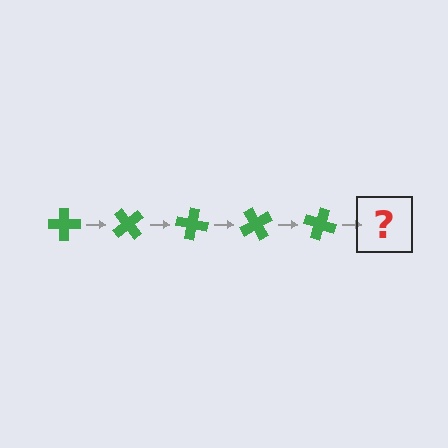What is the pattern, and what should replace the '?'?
The pattern is that the cross rotates 50 degrees each step. The '?' should be a green cross rotated 250 degrees.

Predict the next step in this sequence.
The next step is a green cross rotated 250 degrees.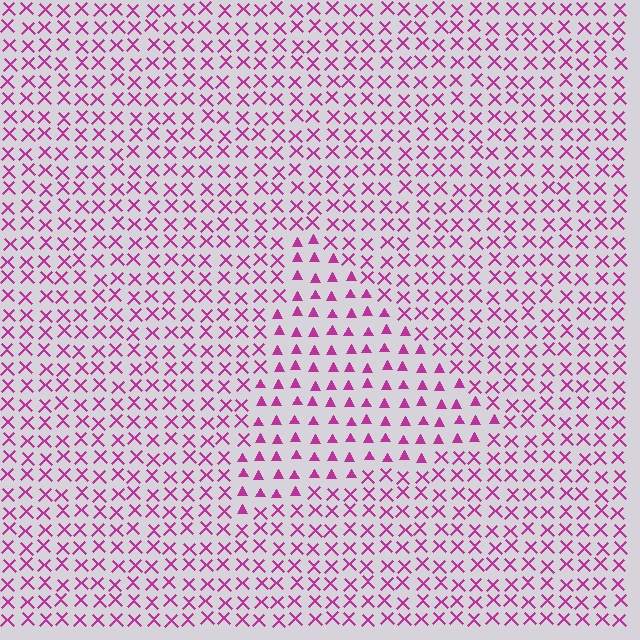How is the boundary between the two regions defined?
The boundary is defined by a change in element shape: triangles inside vs. X marks outside. All elements share the same color and spacing.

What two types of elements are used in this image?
The image uses triangles inside the triangle region and X marks outside it.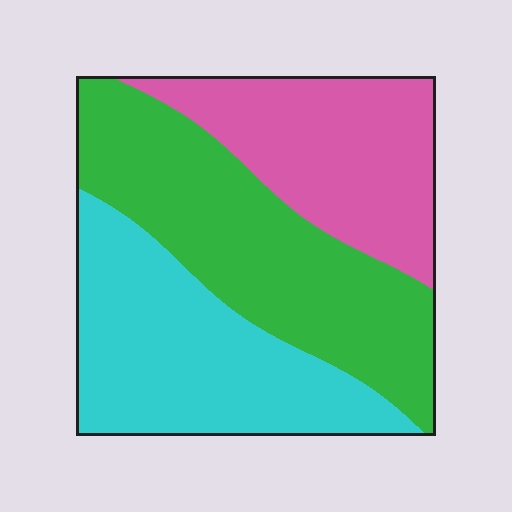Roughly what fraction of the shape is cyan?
Cyan covers 34% of the shape.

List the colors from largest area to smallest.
From largest to smallest: green, cyan, pink.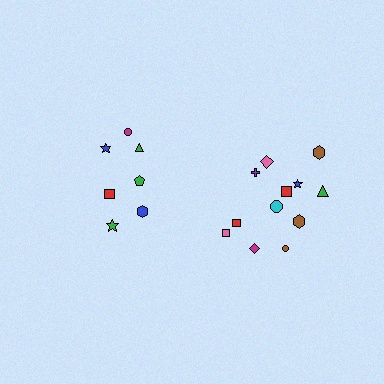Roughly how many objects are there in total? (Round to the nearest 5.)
Roughly 20 objects in total.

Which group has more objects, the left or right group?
The right group.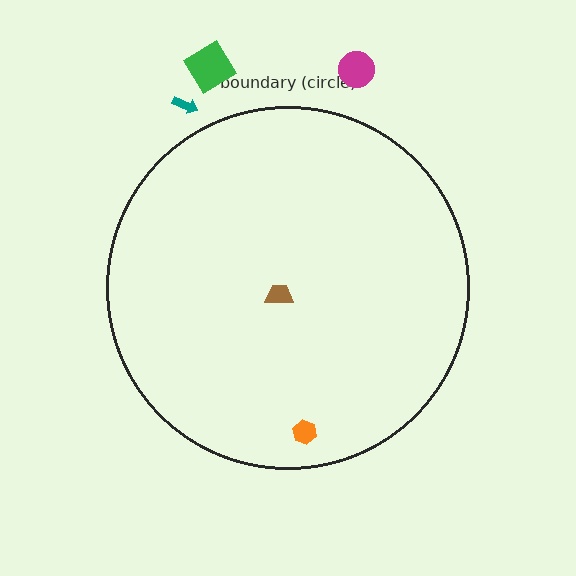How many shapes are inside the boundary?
2 inside, 3 outside.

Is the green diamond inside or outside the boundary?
Outside.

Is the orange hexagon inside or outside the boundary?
Inside.